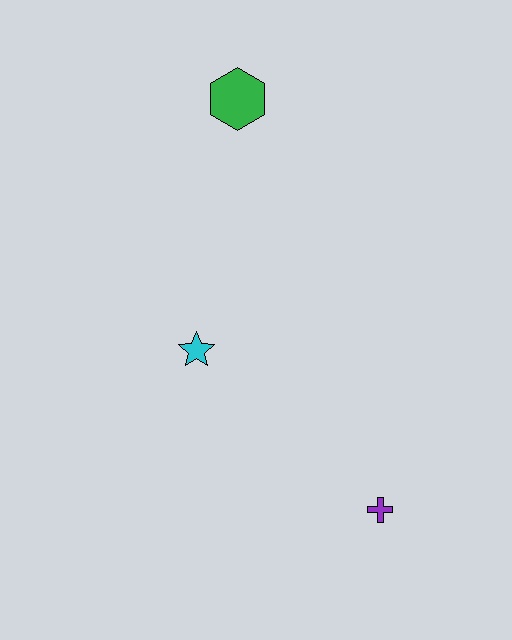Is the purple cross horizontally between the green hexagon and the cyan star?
No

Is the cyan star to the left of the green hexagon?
Yes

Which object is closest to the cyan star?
The purple cross is closest to the cyan star.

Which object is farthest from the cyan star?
The green hexagon is farthest from the cyan star.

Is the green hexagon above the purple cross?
Yes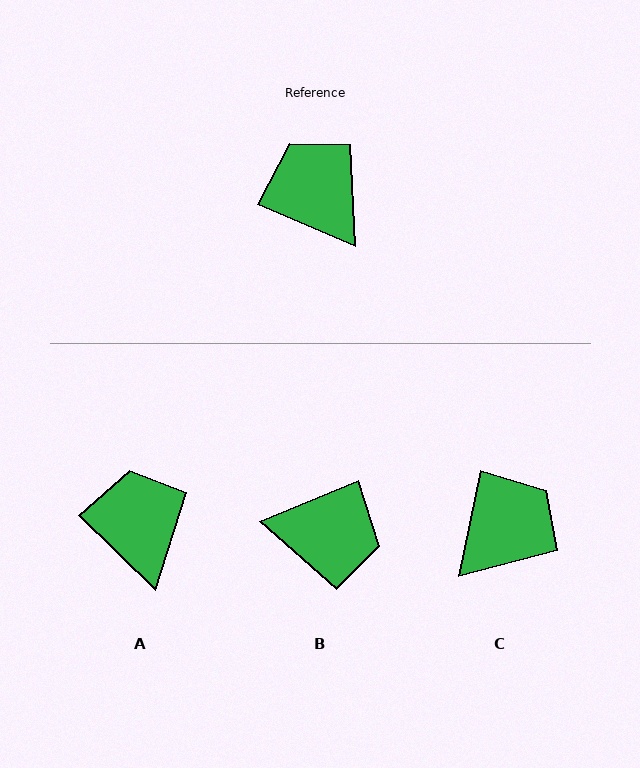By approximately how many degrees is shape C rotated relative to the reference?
Approximately 78 degrees clockwise.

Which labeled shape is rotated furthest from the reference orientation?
B, about 134 degrees away.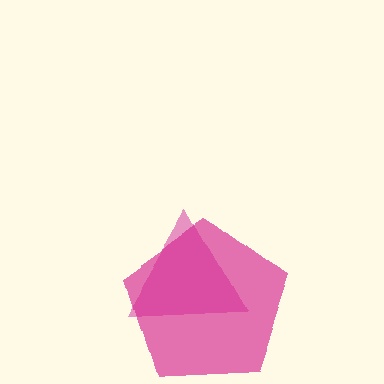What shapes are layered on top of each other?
The layered shapes are: a pink triangle, a magenta pentagon.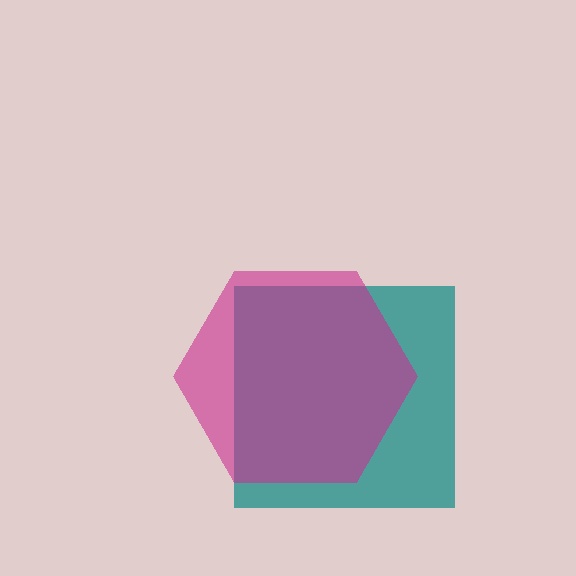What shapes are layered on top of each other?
The layered shapes are: a teal square, a magenta hexagon.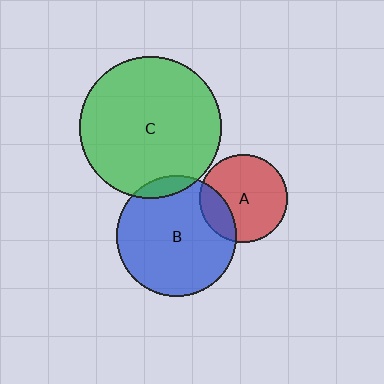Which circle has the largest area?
Circle C (green).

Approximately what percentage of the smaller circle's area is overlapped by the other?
Approximately 10%.